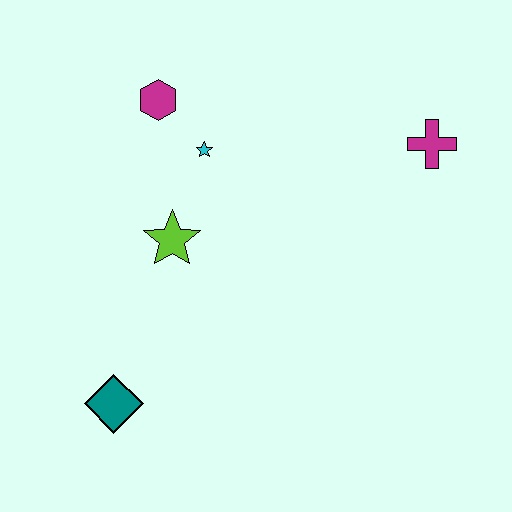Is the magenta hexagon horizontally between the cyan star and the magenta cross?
No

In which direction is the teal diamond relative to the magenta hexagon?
The teal diamond is below the magenta hexagon.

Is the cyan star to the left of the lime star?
No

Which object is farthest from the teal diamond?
The magenta cross is farthest from the teal diamond.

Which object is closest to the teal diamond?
The lime star is closest to the teal diamond.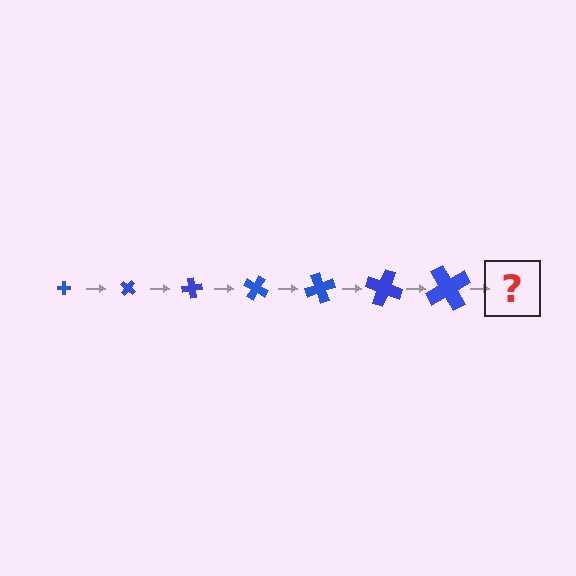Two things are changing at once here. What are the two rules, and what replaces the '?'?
The two rules are that the cross grows larger each step and it rotates 40 degrees each step. The '?' should be a cross, larger than the previous one and rotated 280 degrees from the start.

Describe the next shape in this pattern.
It should be a cross, larger than the previous one and rotated 280 degrees from the start.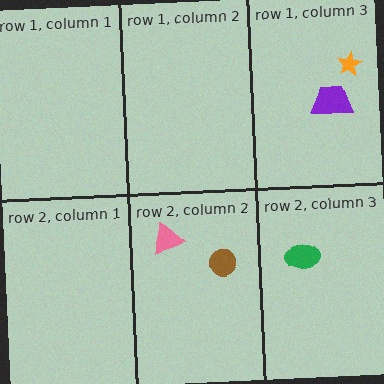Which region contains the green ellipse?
The row 2, column 3 region.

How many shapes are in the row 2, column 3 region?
1.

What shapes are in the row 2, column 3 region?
The green ellipse.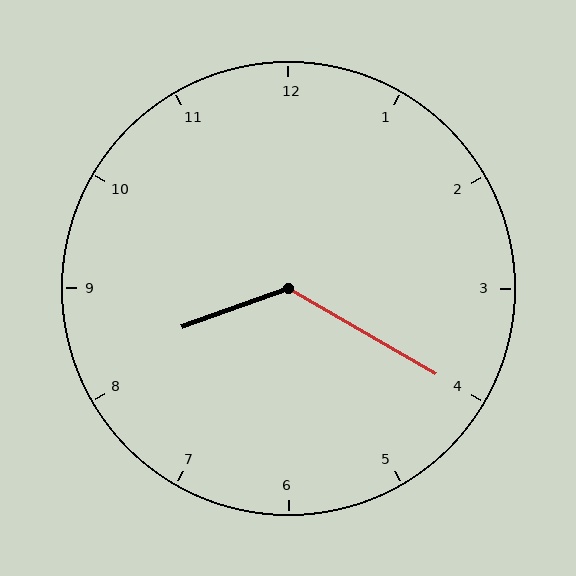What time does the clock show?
8:20.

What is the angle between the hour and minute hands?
Approximately 130 degrees.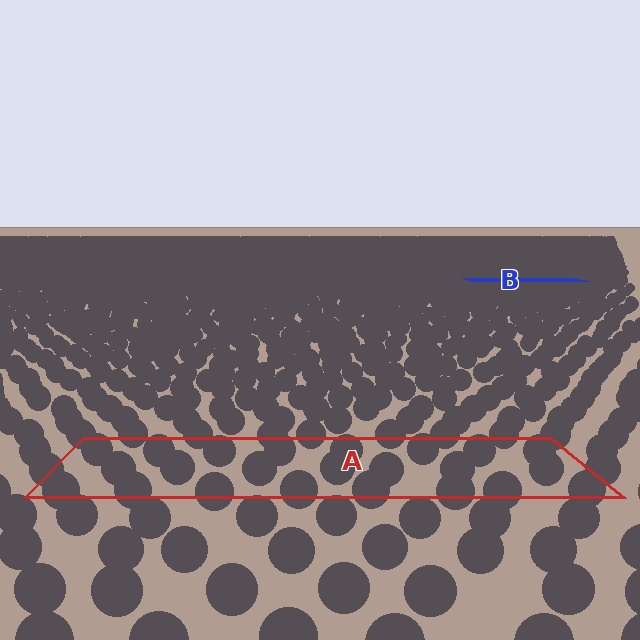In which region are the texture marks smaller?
The texture marks are smaller in region B, because it is farther away.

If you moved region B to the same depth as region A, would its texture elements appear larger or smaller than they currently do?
They would appear larger. At a closer depth, the same texture elements are projected at a bigger on-screen size.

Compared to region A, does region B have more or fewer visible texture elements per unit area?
Region B has more texture elements per unit area — they are packed more densely because it is farther away.